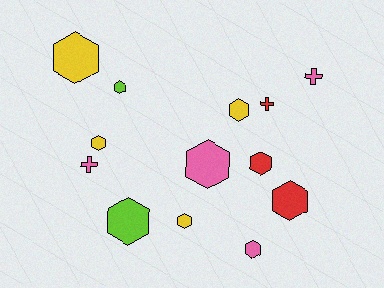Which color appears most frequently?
Pink, with 4 objects.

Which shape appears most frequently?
Hexagon, with 10 objects.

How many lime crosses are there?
There are no lime crosses.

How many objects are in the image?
There are 13 objects.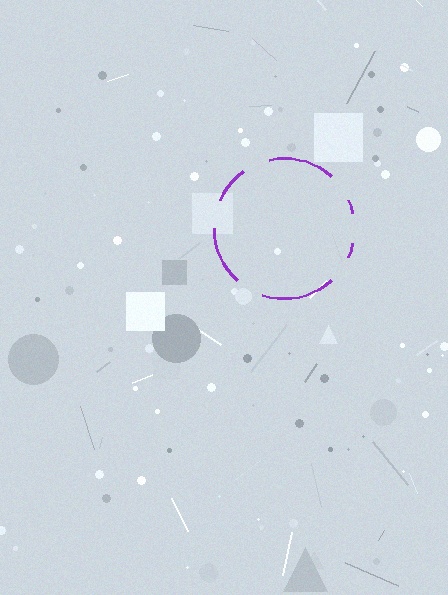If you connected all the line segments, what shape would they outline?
They would outline a circle.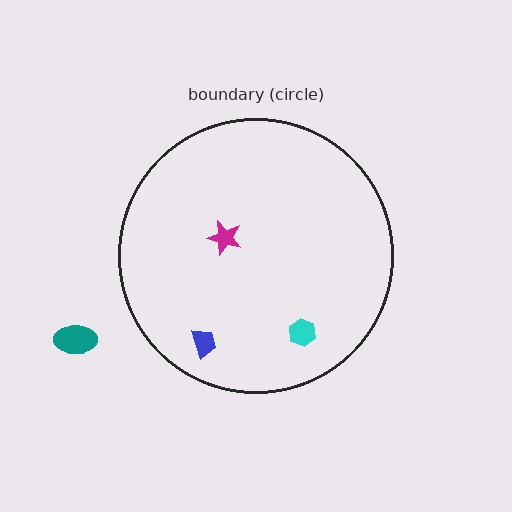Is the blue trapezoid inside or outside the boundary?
Inside.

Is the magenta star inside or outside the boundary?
Inside.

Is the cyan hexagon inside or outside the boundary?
Inside.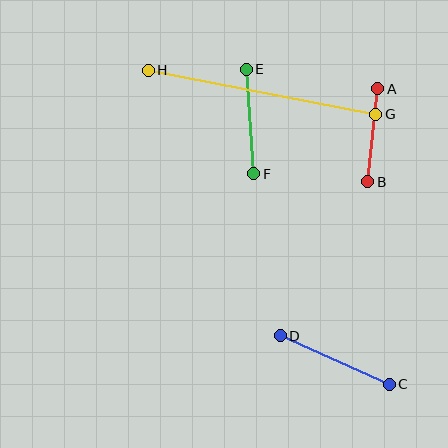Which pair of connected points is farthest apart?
Points G and H are farthest apart.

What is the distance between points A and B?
The distance is approximately 93 pixels.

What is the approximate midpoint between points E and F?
The midpoint is at approximately (250, 122) pixels.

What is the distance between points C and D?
The distance is approximately 119 pixels.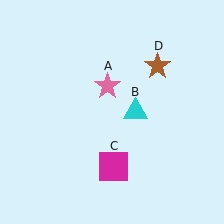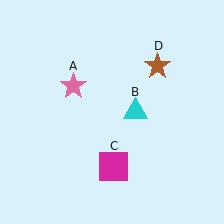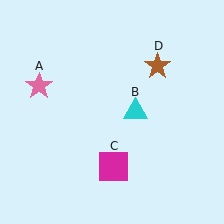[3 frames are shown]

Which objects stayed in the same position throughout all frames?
Cyan triangle (object B) and magenta square (object C) and brown star (object D) remained stationary.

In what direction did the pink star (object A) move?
The pink star (object A) moved left.